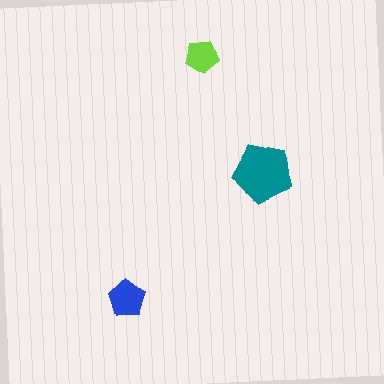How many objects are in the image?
There are 3 objects in the image.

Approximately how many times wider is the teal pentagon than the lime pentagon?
About 2 times wider.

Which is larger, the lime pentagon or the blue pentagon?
The blue one.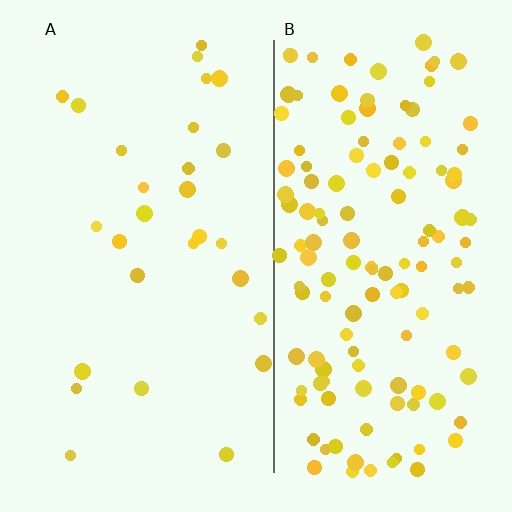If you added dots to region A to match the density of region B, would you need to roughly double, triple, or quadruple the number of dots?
Approximately quadruple.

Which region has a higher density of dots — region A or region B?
B (the right).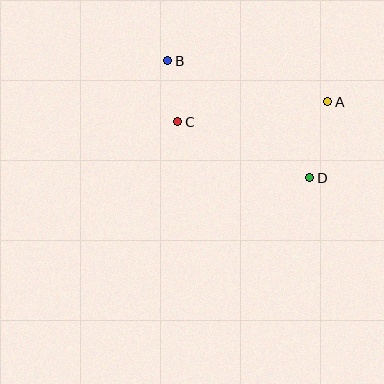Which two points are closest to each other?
Points B and C are closest to each other.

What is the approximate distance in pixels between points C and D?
The distance between C and D is approximately 143 pixels.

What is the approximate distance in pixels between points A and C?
The distance between A and C is approximately 152 pixels.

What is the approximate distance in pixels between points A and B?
The distance between A and B is approximately 165 pixels.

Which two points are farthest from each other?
Points B and D are farthest from each other.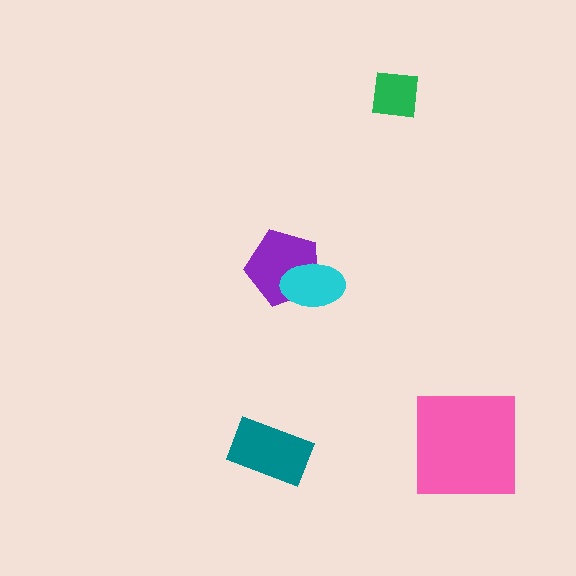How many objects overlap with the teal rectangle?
0 objects overlap with the teal rectangle.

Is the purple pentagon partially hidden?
Yes, it is partially covered by another shape.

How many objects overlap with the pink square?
0 objects overlap with the pink square.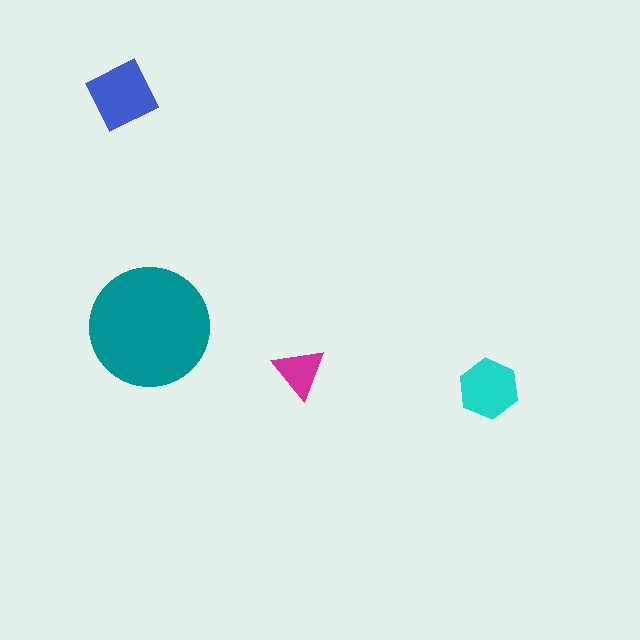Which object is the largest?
The teal circle.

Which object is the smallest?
The magenta triangle.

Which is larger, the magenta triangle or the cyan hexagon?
The cyan hexagon.